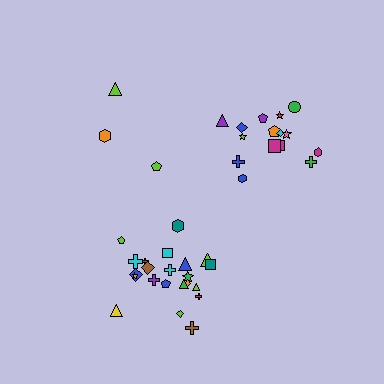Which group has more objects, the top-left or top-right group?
The top-right group.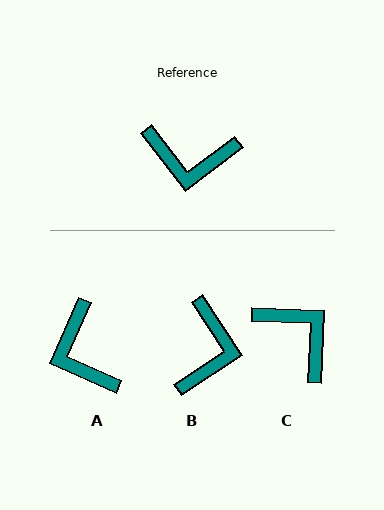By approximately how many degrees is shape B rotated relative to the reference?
Approximately 86 degrees counter-clockwise.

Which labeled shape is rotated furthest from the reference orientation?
C, about 140 degrees away.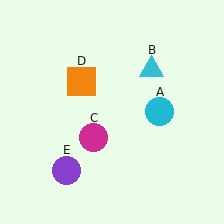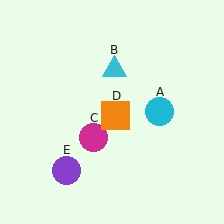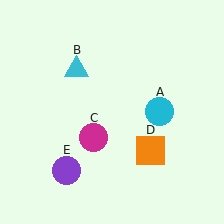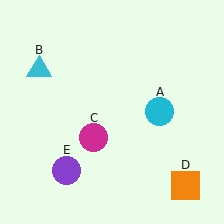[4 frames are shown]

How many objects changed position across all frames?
2 objects changed position: cyan triangle (object B), orange square (object D).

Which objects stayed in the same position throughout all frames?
Cyan circle (object A) and magenta circle (object C) and purple circle (object E) remained stationary.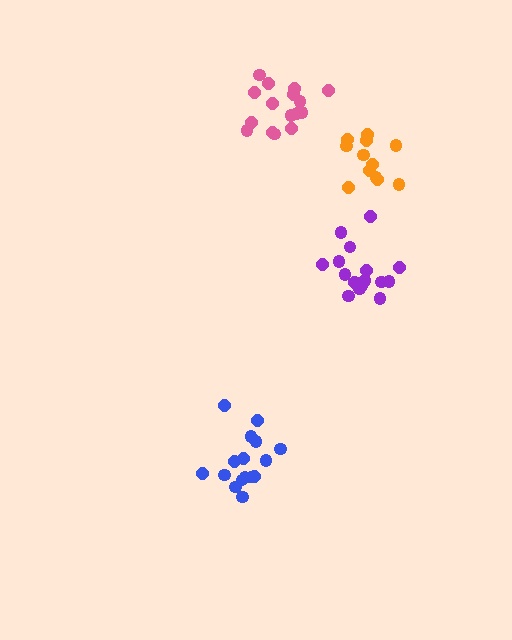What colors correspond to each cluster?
The clusters are colored: pink, blue, purple, orange.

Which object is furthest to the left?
The blue cluster is leftmost.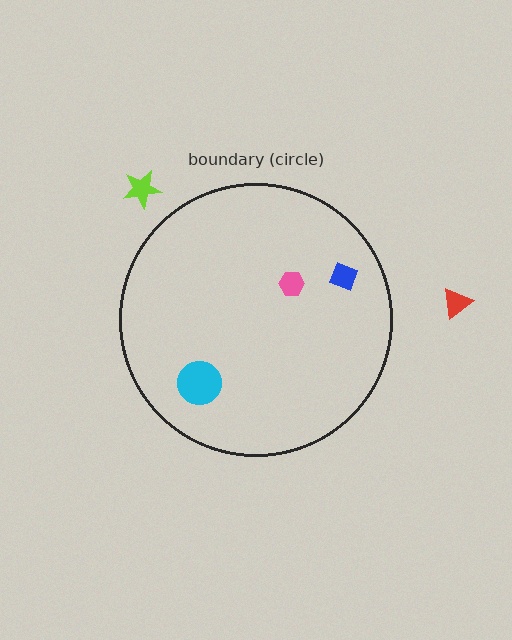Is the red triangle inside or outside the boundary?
Outside.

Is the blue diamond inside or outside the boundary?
Inside.